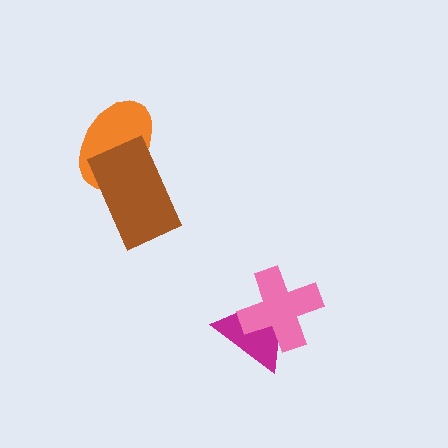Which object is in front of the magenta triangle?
The pink cross is in front of the magenta triangle.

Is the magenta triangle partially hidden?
Yes, it is partially covered by another shape.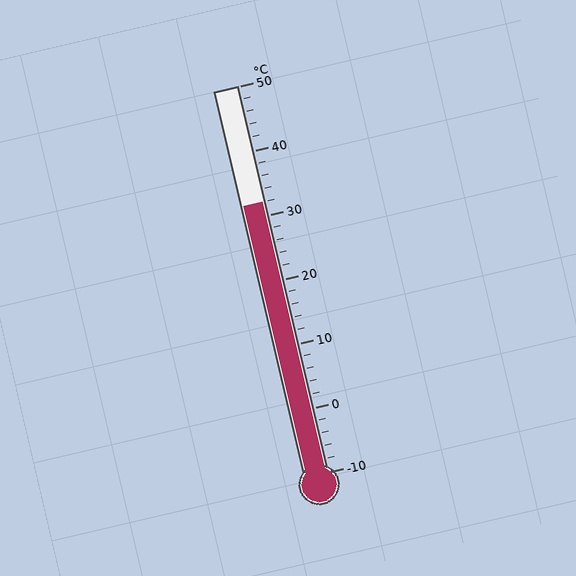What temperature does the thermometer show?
The thermometer shows approximately 32°C.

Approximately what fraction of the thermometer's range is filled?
The thermometer is filled to approximately 70% of its range.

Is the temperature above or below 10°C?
The temperature is above 10°C.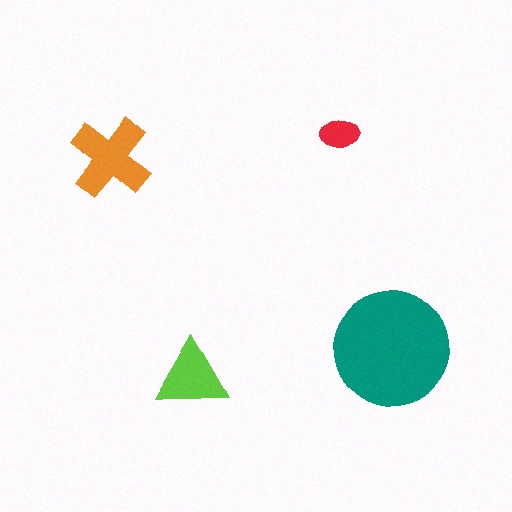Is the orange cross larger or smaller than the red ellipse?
Larger.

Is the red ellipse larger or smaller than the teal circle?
Smaller.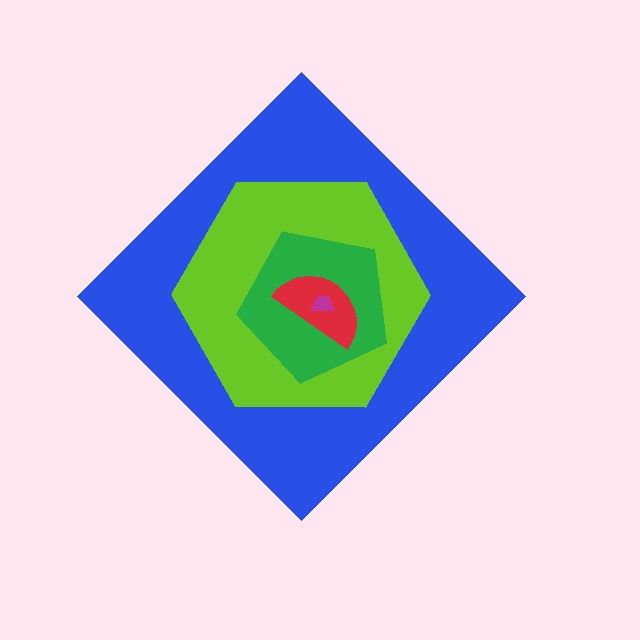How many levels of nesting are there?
5.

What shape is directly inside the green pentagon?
The red semicircle.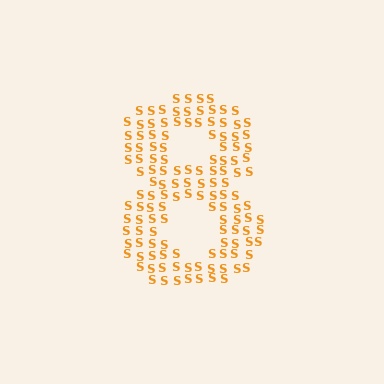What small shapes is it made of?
It is made of small letter S's.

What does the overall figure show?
The overall figure shows the digit 8.